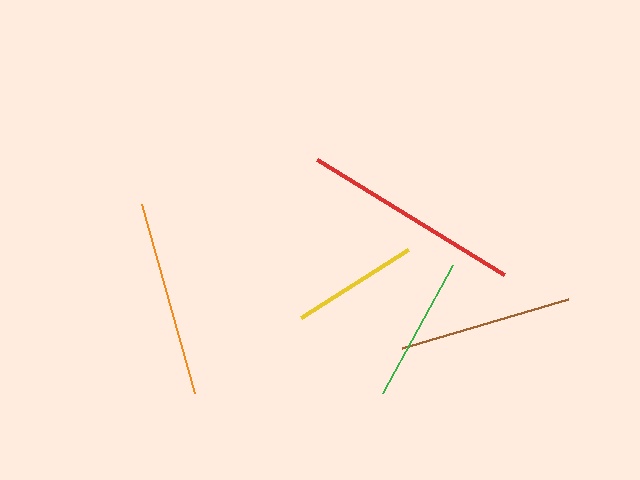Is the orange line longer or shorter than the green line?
The orange line is longer than the green line.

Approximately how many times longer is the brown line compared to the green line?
The brown line is approximately 1.2 times the length of the green line.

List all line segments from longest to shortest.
From longest to shortest: red, orange, brown, green, yellow.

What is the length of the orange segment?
The orange segment is approximately 196 pixels long.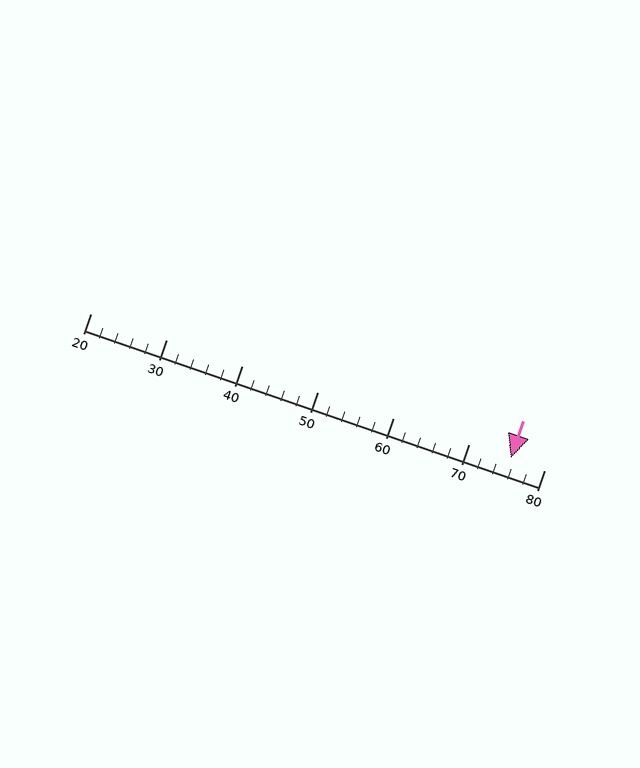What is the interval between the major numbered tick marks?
The major tick marks are spaced 10 units apart.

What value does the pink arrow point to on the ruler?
The pink arrow points to approximately 76.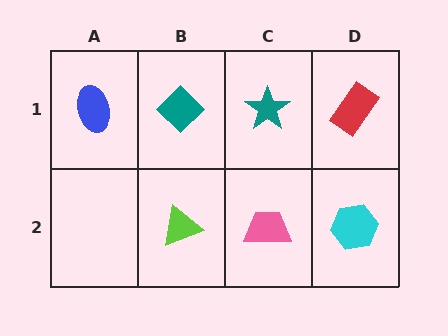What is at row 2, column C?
A pink trapezoid.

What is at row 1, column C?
A teal star.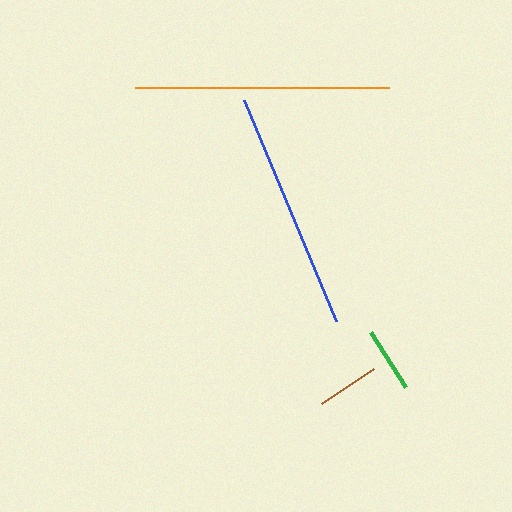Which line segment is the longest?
The orange line is the longest at approximately 254 pixels.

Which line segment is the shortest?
The brown line is the shortest at approximately 62 pixels.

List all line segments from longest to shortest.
From longest to shortest: orange, blue, green, brown.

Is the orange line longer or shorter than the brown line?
The orange line is longer than the brown line.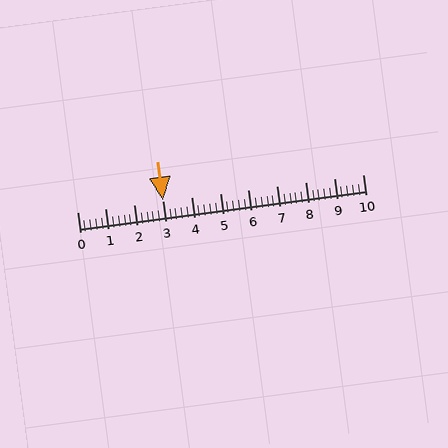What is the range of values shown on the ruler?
The ruler shows values from 0 to 10.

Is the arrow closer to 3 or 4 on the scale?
The arrow is closer to 3.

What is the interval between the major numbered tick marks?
The major tick marks are spaced 1 units apart.